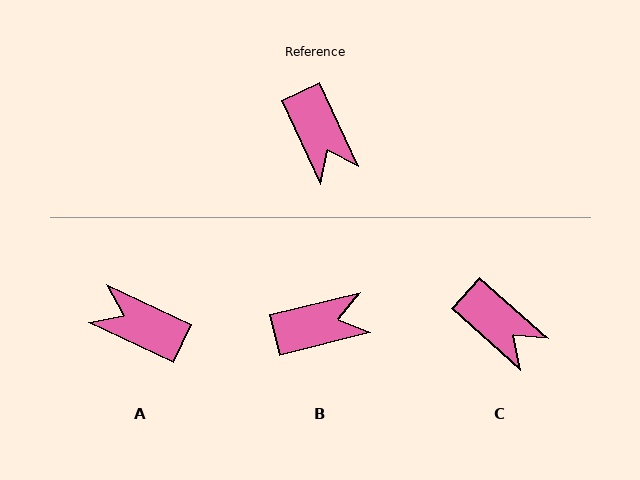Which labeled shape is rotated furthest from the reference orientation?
A, about 141 degrees away.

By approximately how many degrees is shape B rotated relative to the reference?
Approximately 79 degrees counter-clockwise.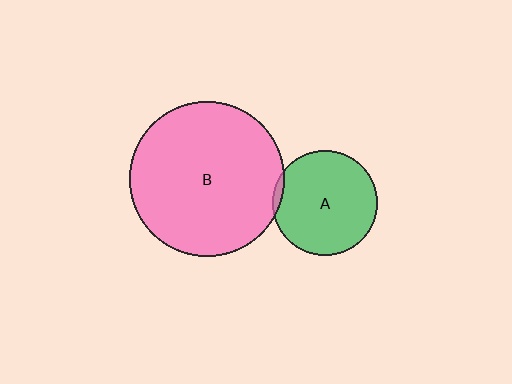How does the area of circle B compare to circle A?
Approximately 2.2 times.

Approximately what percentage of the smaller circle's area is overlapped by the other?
Approximately 5%.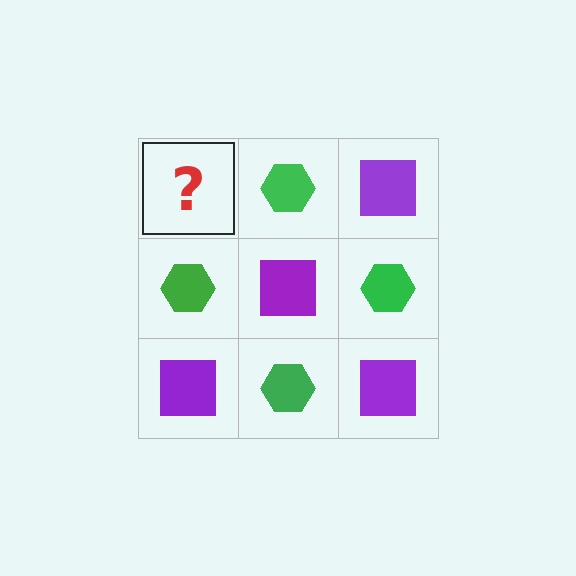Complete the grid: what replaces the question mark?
The question mark should be replaced with a purple square.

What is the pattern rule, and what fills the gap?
The rule is that it alternates purple square and green hexagon in a checkerboard pattern. The gap should be filled with a purple square.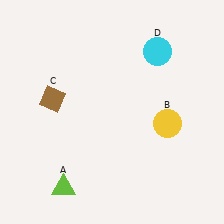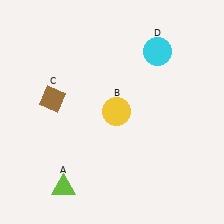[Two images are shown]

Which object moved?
The yellow circle (B) moved left.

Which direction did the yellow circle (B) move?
The yellow circle (B) moved left.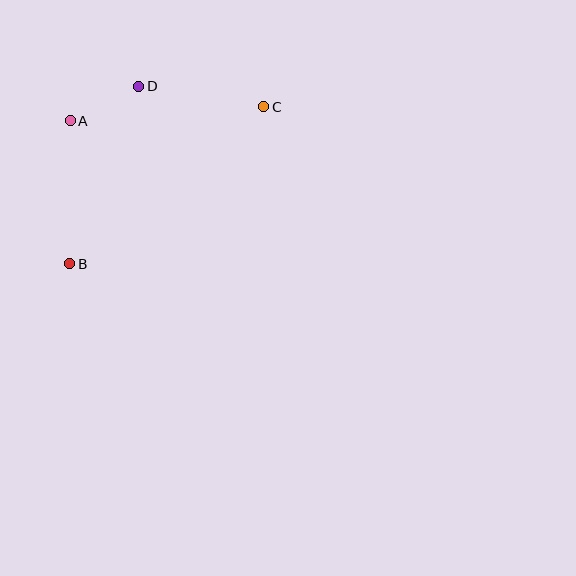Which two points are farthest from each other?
Points B and C are farthest from each other.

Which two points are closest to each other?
Points A and D are closest to each other.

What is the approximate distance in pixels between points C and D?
The distance between C and D is approximately 127 pixels.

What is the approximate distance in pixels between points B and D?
The distance between B and D is approximately 190 pixels.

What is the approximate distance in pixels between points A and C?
The distance between A and C is approximately 194 pixels.